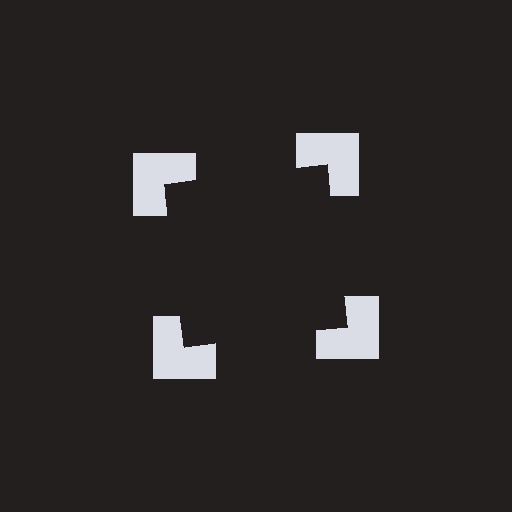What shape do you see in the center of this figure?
An illusory square — its edges are inferred from the aligned wedge cuts in the notched squares, not physically drawn.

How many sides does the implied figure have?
4 sides.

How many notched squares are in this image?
There are 4 — one at each vertex of the illusory square.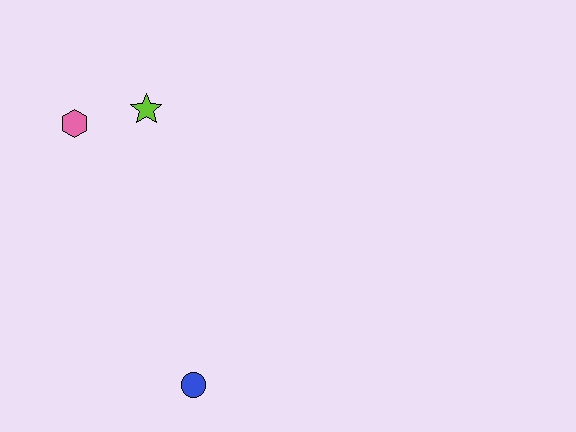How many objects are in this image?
There are 3 objects.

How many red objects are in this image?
There are no red objects.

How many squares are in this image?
There are no squares.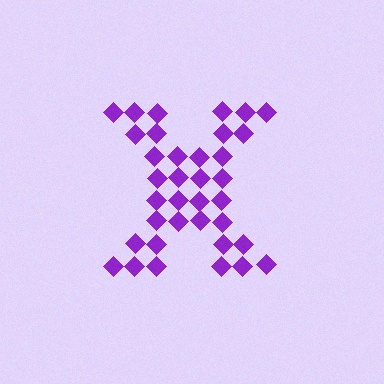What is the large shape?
The large shape is the letter X.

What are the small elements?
The small elements are diamonds.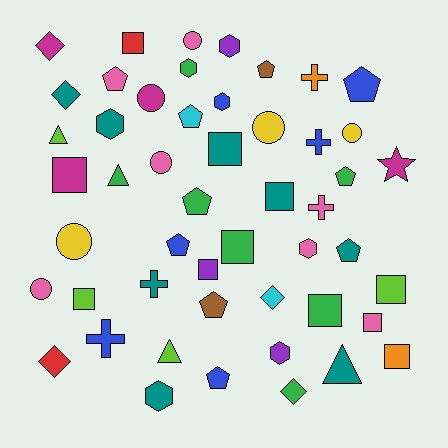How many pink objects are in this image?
There are 7 pink objects.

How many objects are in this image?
There are 50 objects.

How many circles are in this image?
There are 7 circles.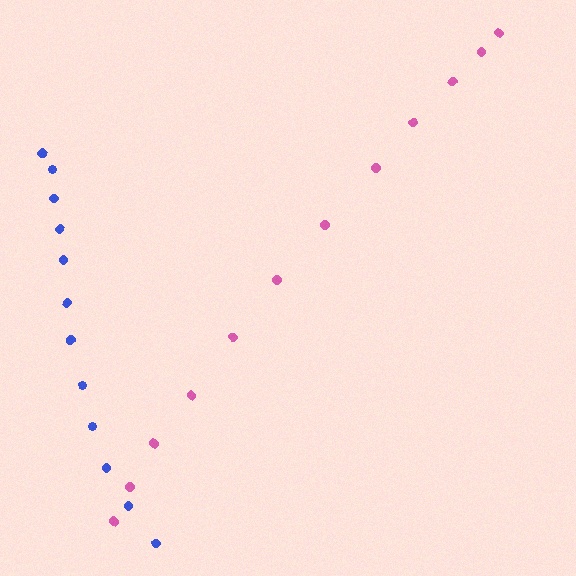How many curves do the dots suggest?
There are 2 distinct paths.